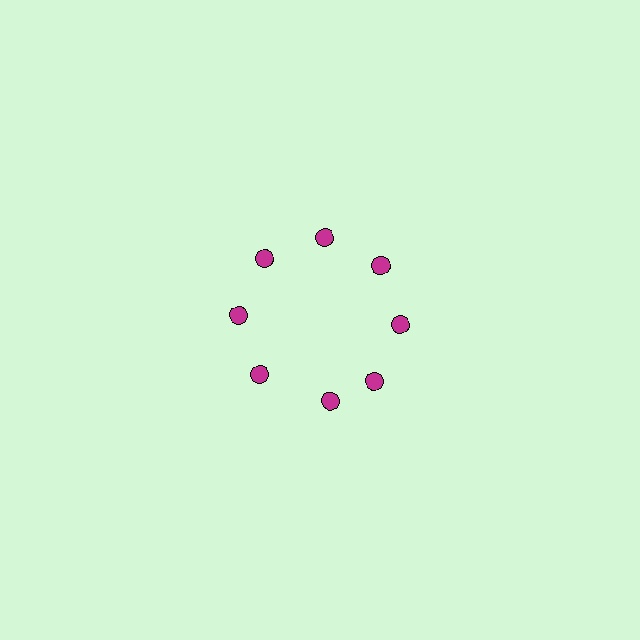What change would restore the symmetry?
The symmetry would be restored by rotating it back into even spacing with its neighbors so that all 8 circles sit at equal angles and equal distance from the center.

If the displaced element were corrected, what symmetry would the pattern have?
It would have 8-fold rotational symmetry — the pattern would map onto itself every 45 degrees.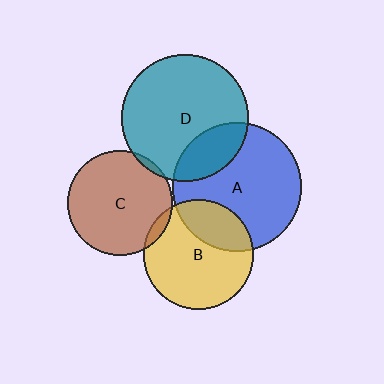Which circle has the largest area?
Circle A (blue).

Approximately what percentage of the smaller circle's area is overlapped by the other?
Approximately 20%.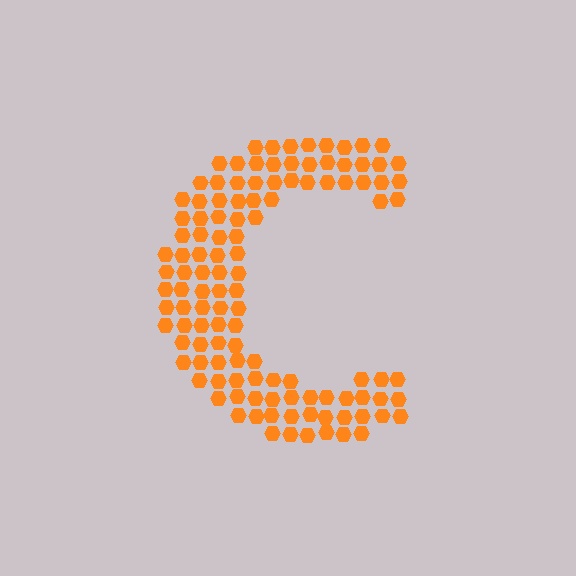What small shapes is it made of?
It is made of small hexagons.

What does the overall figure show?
The overall figure shows the letter C.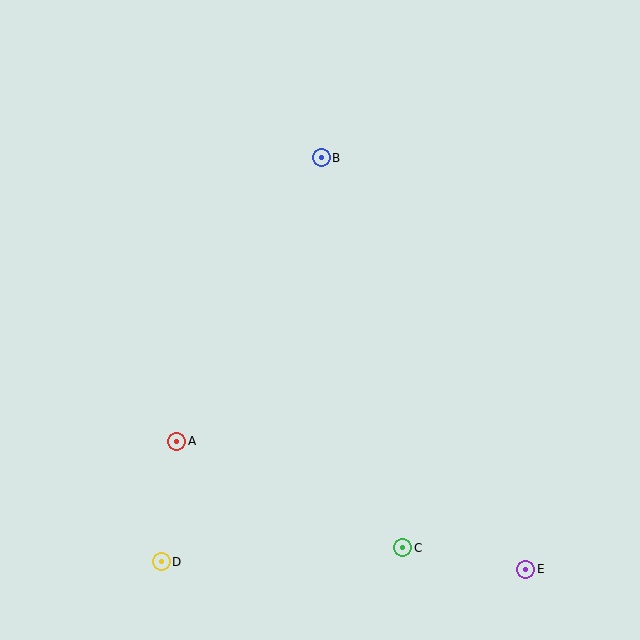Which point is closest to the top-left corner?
Point B is closest to the top-left corner.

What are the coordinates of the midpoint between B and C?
The midpoint between B and C is at (362, 353).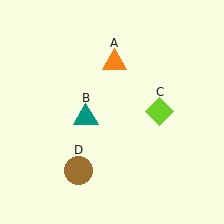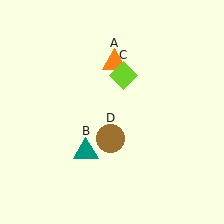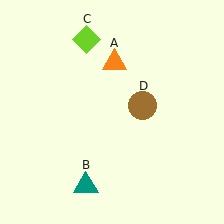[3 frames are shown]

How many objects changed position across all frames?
3 objects changed position: teal triangle (object B), lime diamond (object C), brown circle (object D).